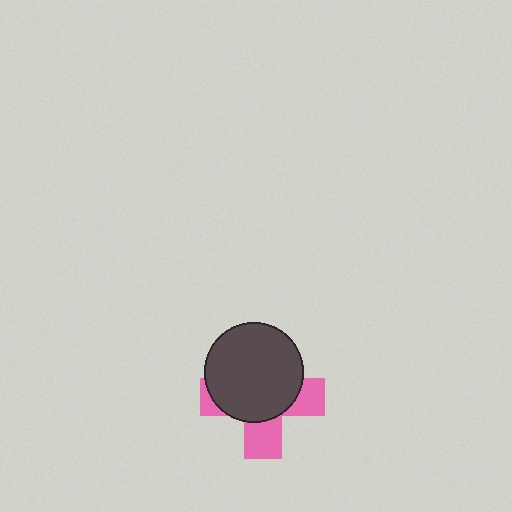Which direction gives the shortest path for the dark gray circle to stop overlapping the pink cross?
Moving up gives the shortest separation.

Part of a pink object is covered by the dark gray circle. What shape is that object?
It is a cross.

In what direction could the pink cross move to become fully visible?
The pink cross could move down. That would shift it out from behind the dark gray circle entirely.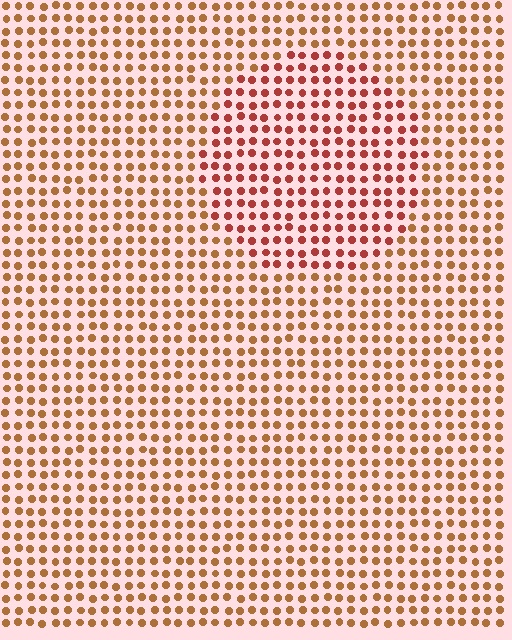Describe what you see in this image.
The image is filled with small brown elements in a uniform arrangement. A circle-shaped region is visible where the elements are tinted to a slightly different hue, forming a subtle color boundary.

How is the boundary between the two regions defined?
The boundary is defined purely by a slight shift in hue (about 28 degrees). Spacing, size, and orientation are identical on both sides.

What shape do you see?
I see a circle.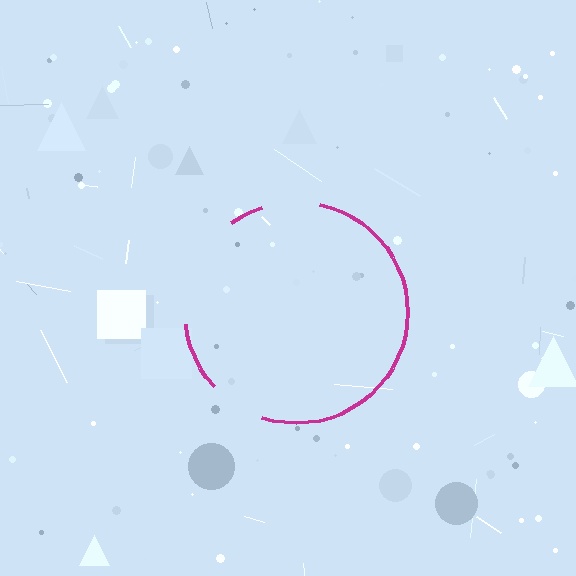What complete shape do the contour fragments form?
The contour fragments form a circle.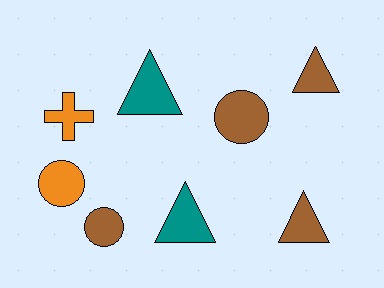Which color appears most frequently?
Brown, with 4 objects.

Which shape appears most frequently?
Triangle, with 4 objects.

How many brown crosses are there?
There are no brown crosses.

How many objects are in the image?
There are 8 objects.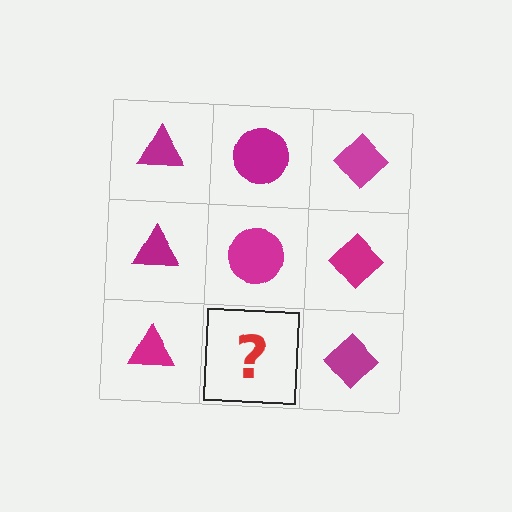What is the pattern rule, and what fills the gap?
The rule is that each column has a consistent shape. The gap should be filled with a magenta circle.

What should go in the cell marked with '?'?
The missing cell should contain a magenta circle.